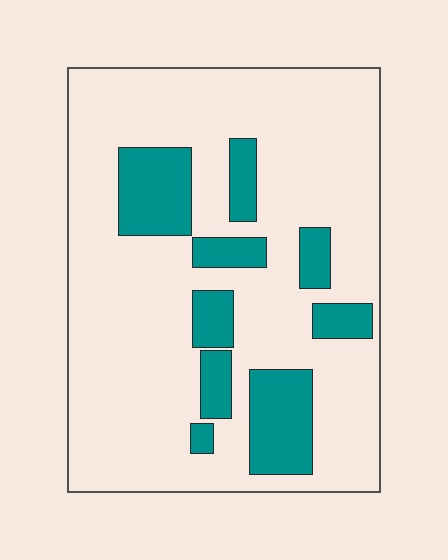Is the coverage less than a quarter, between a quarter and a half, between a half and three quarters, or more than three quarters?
Less than a quarter.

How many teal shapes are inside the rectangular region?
9.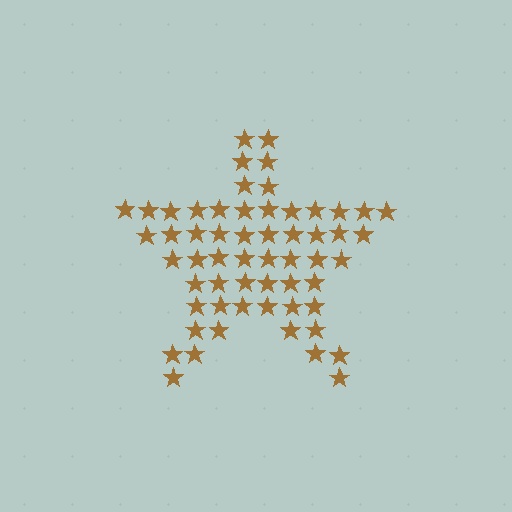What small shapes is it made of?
It is made of small stars.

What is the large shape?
The large shape is a star.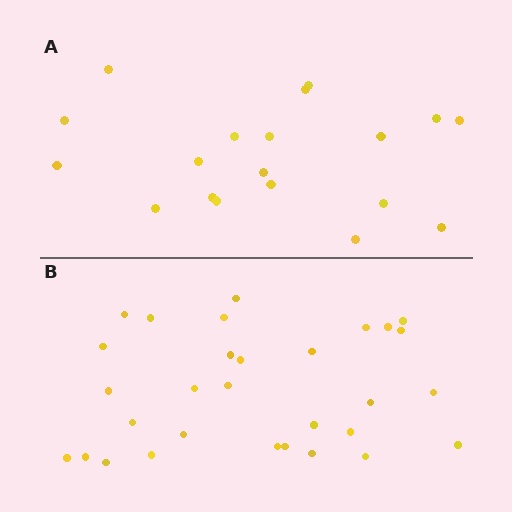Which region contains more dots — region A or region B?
Region B (the bottom region) has more dots.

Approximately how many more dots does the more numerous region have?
Region B has roughly 12 or so more dots than region A.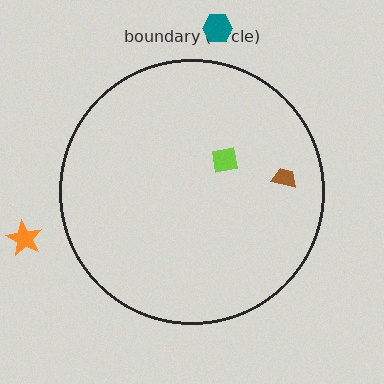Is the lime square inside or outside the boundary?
Inside.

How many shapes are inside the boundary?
2 inside, 2 outside.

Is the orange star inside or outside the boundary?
Outside.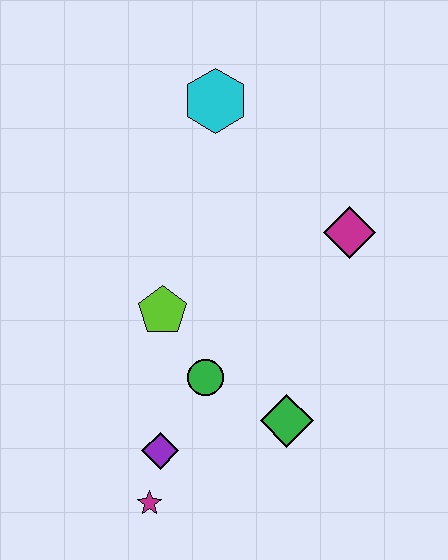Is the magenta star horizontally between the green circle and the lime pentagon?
No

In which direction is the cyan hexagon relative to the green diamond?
The cyan hexagon is above the green diamond.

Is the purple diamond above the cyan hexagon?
No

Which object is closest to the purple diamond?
The magenta star is closest to the purple diamond.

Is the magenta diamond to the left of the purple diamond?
No